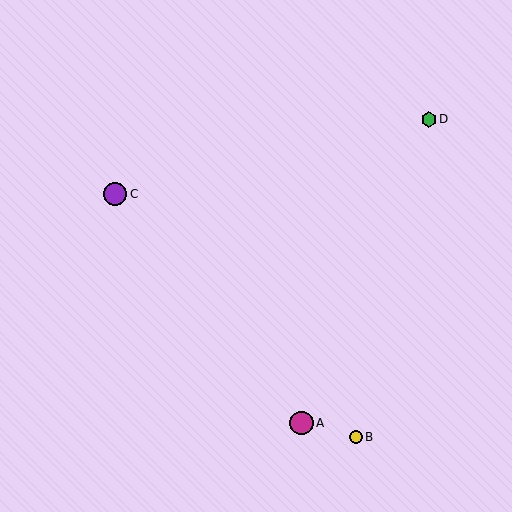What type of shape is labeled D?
Shape D is a green hexagon.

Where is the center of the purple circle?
The center of the purple circle is at (115, 194).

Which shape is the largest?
The magenta circle (labeled A) is the largest.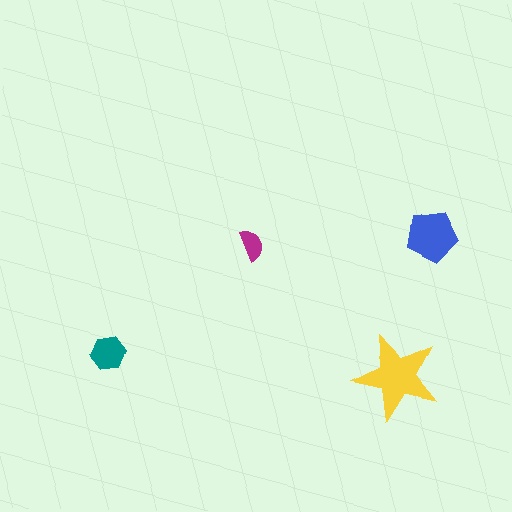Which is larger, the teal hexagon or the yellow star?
The yellow star.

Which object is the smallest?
The magenta semicircle.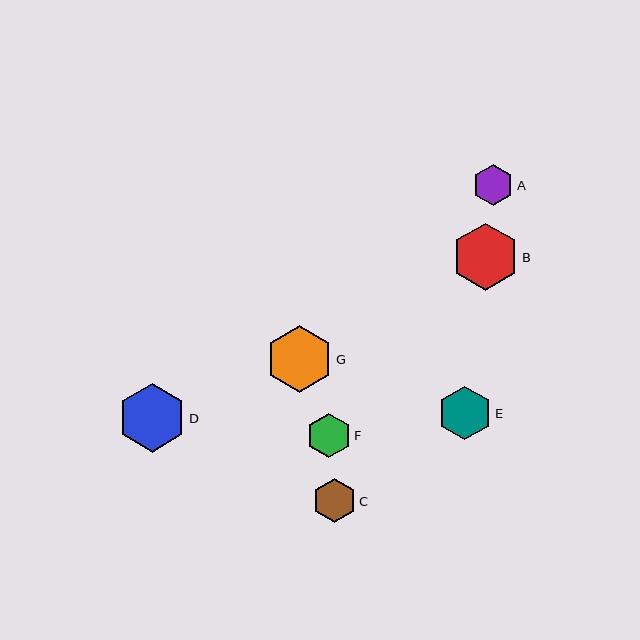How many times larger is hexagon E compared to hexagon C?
Hexagon E is approximately 1.2 times the size of hexagon C.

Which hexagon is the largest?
Hexagon D is the largest with a size of approximately 69 pixels.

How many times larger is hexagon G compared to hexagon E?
Hexagon G is approximately 1.3 times the size of hexagon E.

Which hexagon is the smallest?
Hexagon A is the smallest with a size of approximately 40 pixels.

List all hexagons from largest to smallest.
From largest to smallest: D, G, B, E, F, C, A.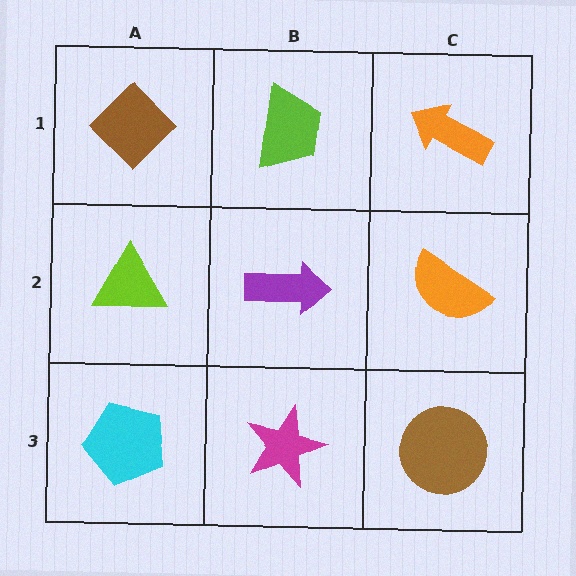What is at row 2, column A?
A lime triangle.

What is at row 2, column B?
A purple arrow.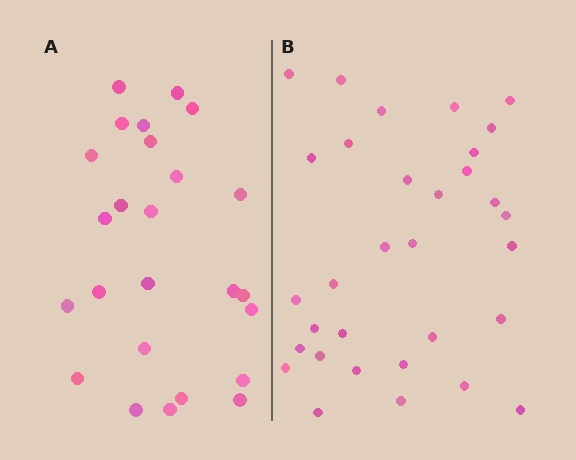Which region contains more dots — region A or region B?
Region B (the right region) has more dots.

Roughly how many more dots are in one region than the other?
Region B has roughly 8 or so more dots than region A.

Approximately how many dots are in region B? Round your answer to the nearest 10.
About 30 dots. (The exact count is 32, which rounds to 30.)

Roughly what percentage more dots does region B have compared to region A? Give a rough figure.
About 30% more.